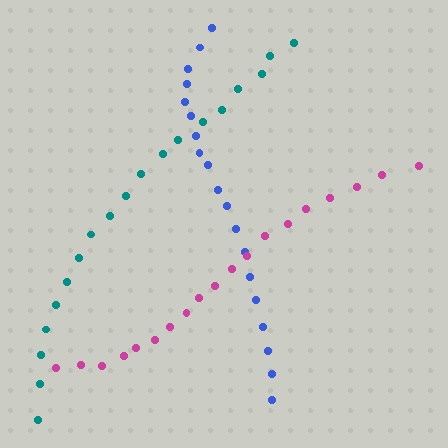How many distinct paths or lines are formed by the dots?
There are 3 distinct paths.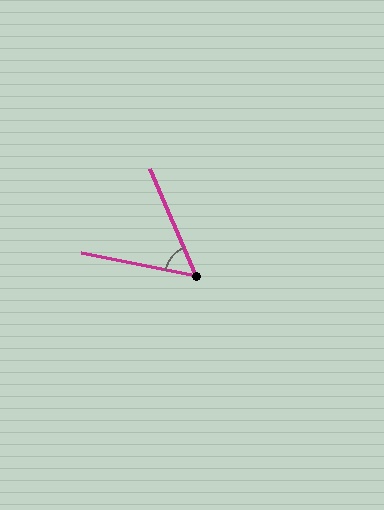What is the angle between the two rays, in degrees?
Approximately 56 degrees.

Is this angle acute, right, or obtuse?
It is acute.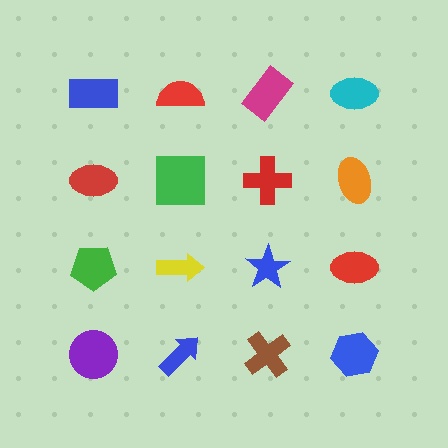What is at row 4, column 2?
A blue arrow.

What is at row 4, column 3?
A brown cross.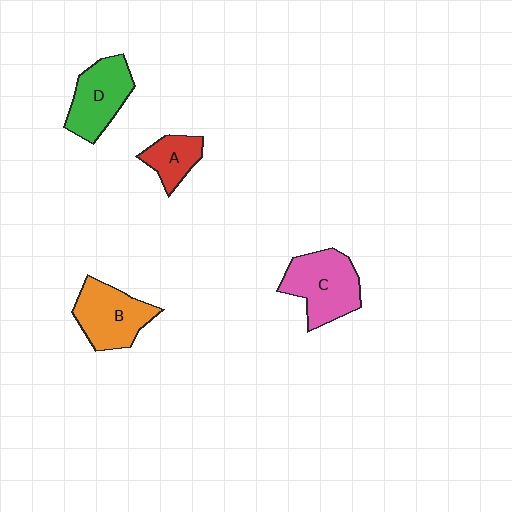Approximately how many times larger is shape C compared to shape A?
Approximately 1.9 times.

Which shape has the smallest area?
Shape A (red).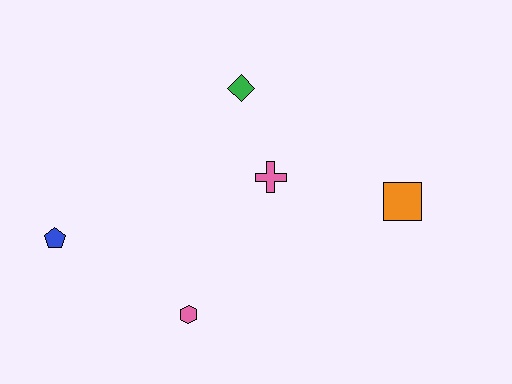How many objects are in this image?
There are 5 objects.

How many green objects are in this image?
There is 1 green object.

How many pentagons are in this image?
There is 1 pentagon.